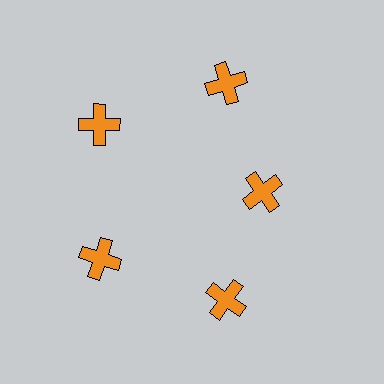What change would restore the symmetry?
The symmetry would be restored by moving it outward, back onto the ring so that all 5 crosses sit at equal angles and equal distance from the center.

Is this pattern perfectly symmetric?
No. The 5 orange crosses are arranged in a ring, but one element near the 3 o'clock position is pulled inward toward the center, breaking the 5-fold rotational symmetry.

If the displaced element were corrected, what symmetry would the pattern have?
It would have 5-fold rotational symmetry — the pattern would map onto itself every 72 degrees.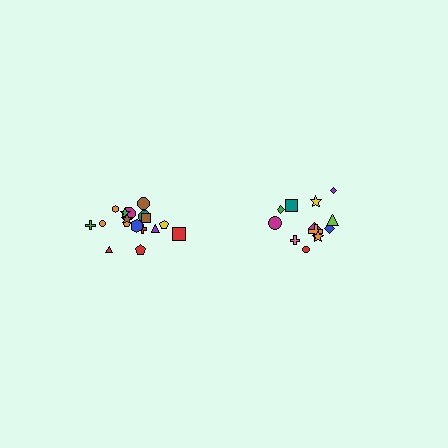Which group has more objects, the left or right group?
The left group.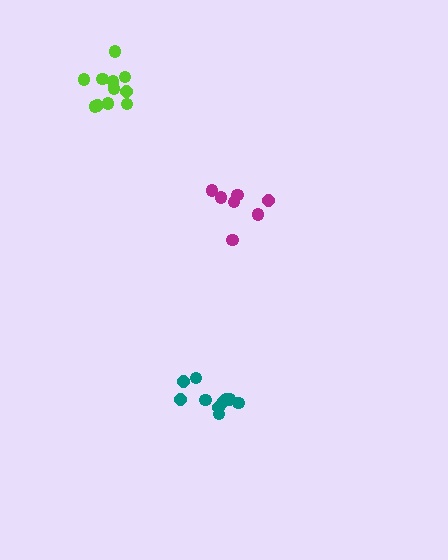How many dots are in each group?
Group 1: 7 dots, Group 2: 11 dots, Group 3: 10 dots (28 total).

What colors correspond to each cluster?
The clusters are colored: magenta, lime, teal.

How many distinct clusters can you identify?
There are 3 distinct clusters.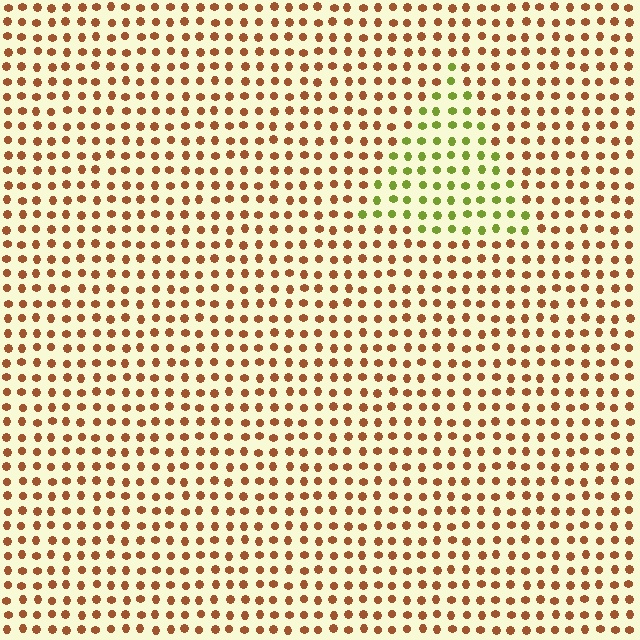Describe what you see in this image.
The image is filled with small brown elements in a uniform arrangement. A triangle-shaped region is visible where the elements are tinted to a slightly different hue, forming a subtle color boundary.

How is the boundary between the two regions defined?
The boundary is defined purely by a slight shift in hue (about 62 degrees). Spacing, size, and orientation are identical on both sides.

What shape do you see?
I see a triangle.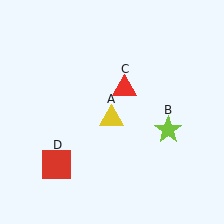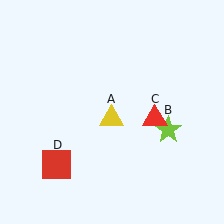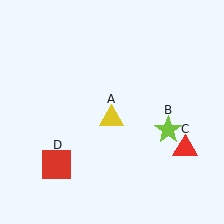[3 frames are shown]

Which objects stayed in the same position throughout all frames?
Yellow triangle (object A) and lime star (object B) and red square (object D) remained stationary.